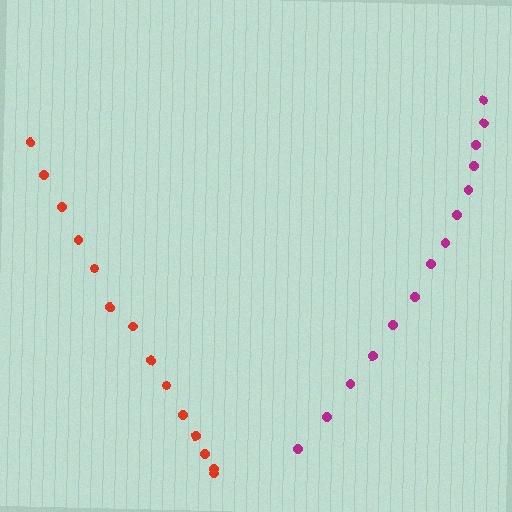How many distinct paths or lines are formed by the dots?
There are 2 distinct paths.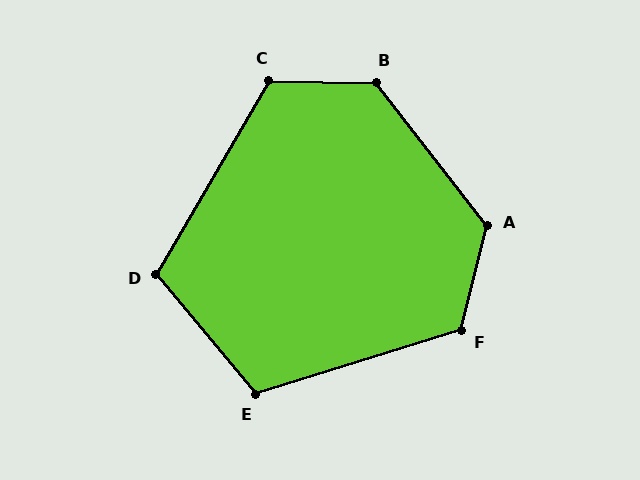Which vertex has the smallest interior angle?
D, at approximately 110 degrees.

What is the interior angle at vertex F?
Approximately 121 degrees (obtuse).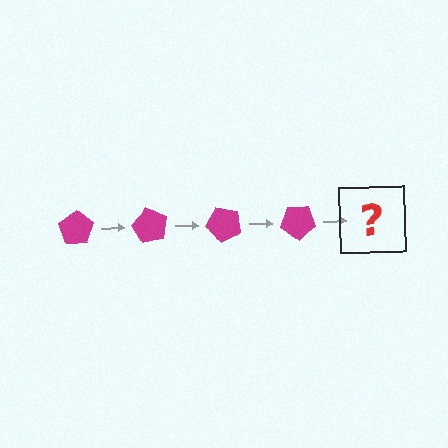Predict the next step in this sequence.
The next step is a magenta pentagon rotated 240 degrees.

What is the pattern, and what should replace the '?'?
The pattern is that the pentagon rotates 60 degrees each step. The '?' should be a magenta pentagon rotated 240 degrees.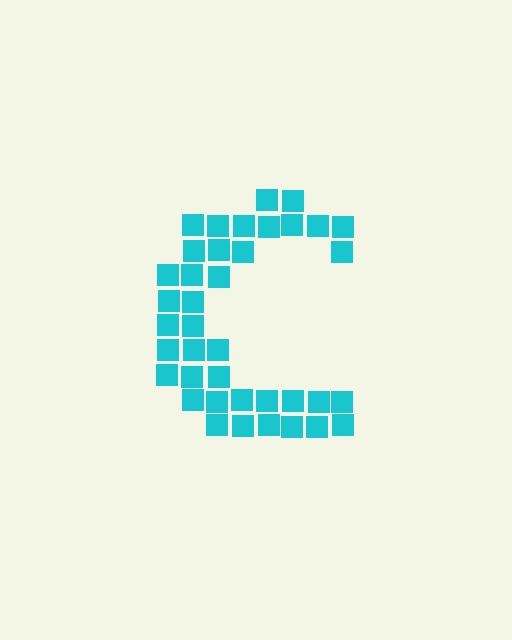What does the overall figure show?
The overall figure shows the letter C.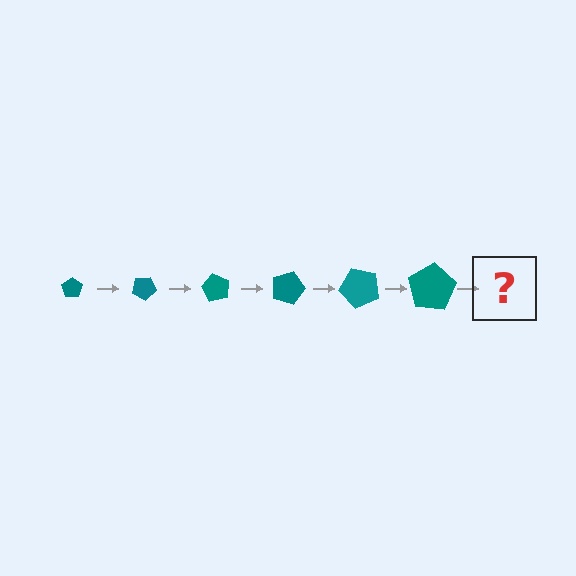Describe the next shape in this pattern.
It should be a pentagon, larger than the previous one and rotated 180 degrees from the start.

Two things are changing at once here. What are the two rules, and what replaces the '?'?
The two rules are that the pentagon grows larger each step and it rotates 30 degrees each step. The '?' should be a pentagon, larger than the previous one and rotated 180 degrees from the start.